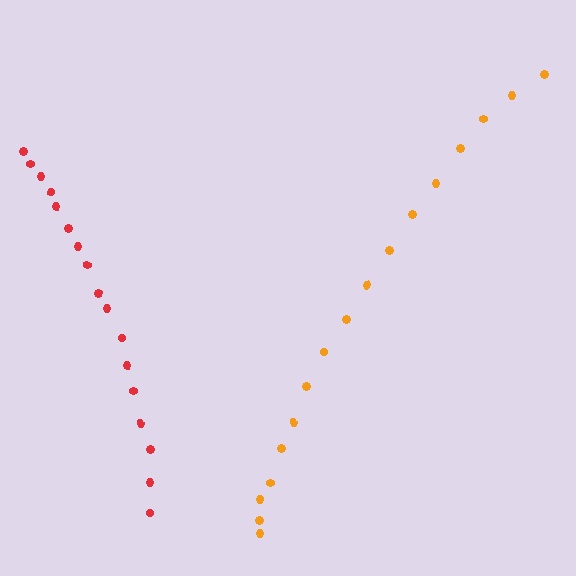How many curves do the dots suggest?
There are 2 distinct paths.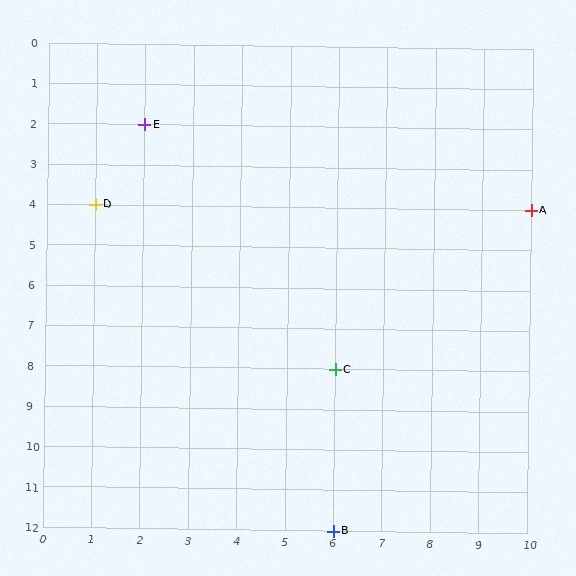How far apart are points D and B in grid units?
Points D and B are 5 columns and 8 rows apart (about 9.4 grid units diagonally).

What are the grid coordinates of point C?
Point C is at grid coordinates (6, 8).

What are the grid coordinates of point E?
Point E is at grid coordinates (2, 2).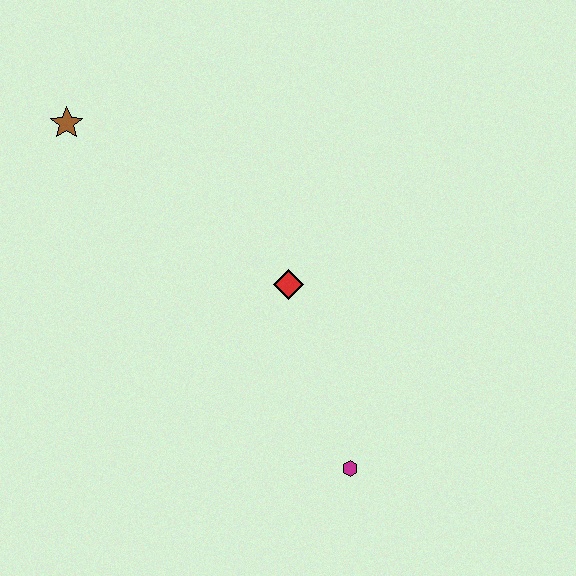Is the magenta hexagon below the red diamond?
Yes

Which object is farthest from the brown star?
The magenta hexagon is farthest from the brown star.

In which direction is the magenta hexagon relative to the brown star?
The magenta hexagon is below the brown star.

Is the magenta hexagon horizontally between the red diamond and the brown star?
No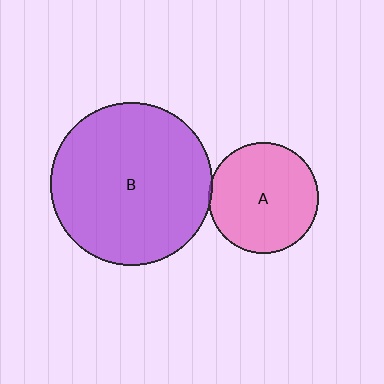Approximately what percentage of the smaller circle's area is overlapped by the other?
Approximately 5%.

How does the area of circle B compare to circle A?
Approximately 2.2 times.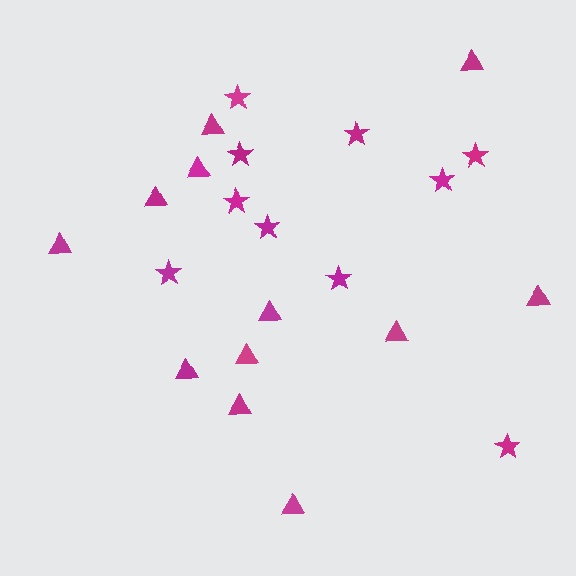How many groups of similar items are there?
There are 2 groups: one group of triangles (12) and one group of stars (10).